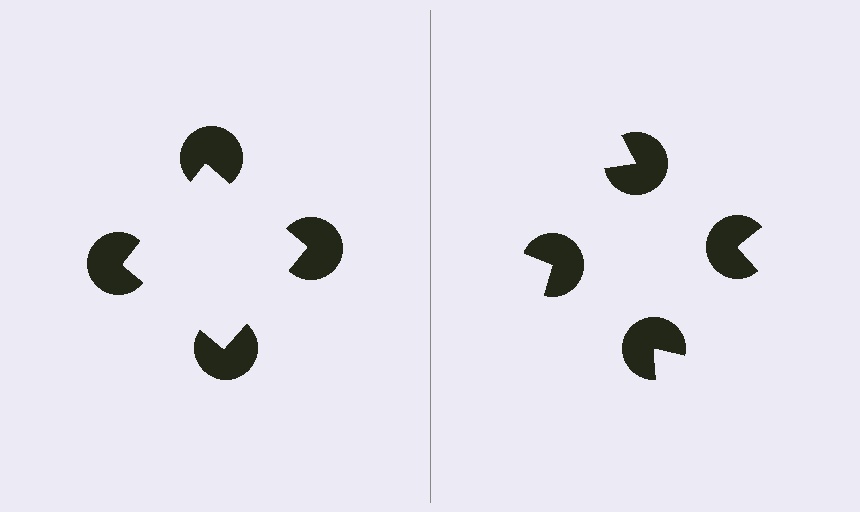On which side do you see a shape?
An illusory square appears on the left side. On the right side the wedge cuts are rotated, so no coherent shape forms.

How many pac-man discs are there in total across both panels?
8 — 4 on each side.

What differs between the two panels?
The pac-man discs are positioned identically on both sides; only the wedge orientations differ. On the left they align to a square; on the right they are misaligned.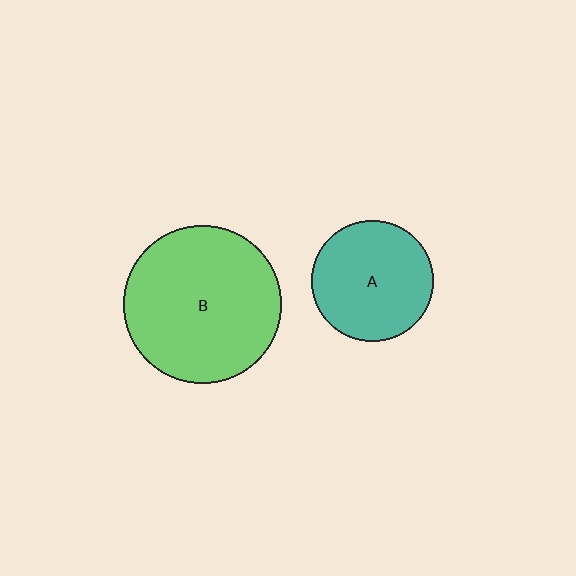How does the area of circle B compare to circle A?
Approximately 1.7 times.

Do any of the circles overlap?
No, none of the circles overlap.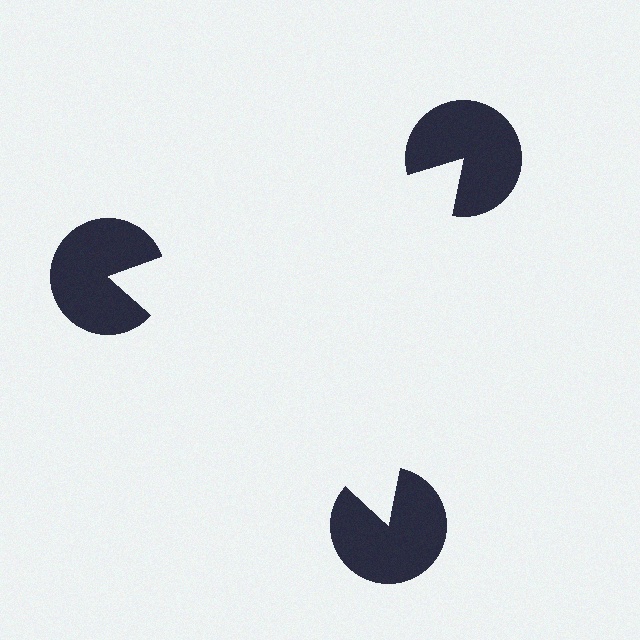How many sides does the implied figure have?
3 sides.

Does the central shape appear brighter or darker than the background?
It typically appears slightly brighter than the background, even though no actual brightness change is drawn.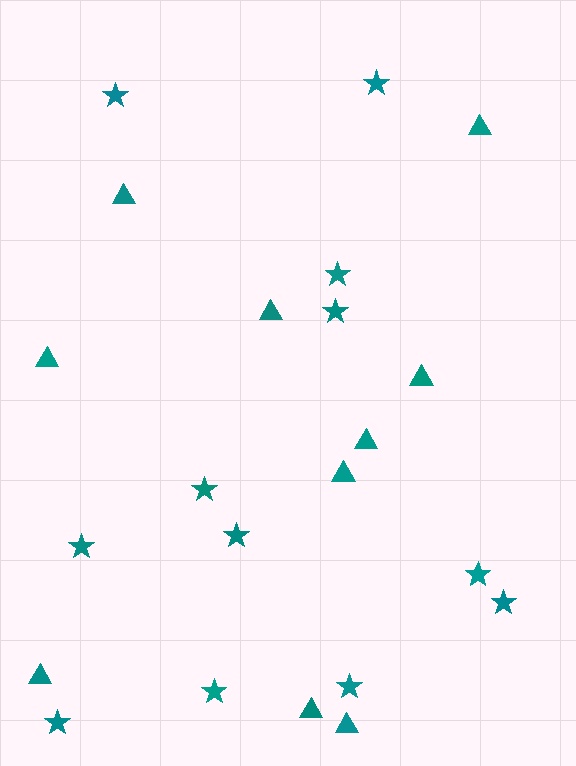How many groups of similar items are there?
There are 2 groups: one group of triangles (10) and one group of stars (12).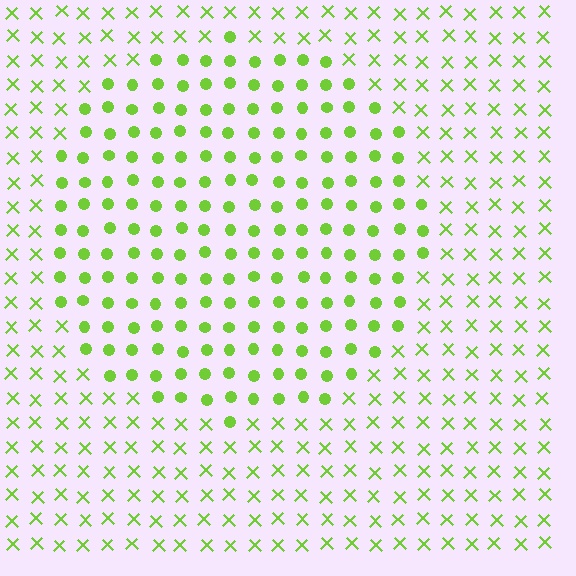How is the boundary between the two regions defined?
The boundary is defined by a change in element shape: circles inside vs. X marks outside. All elements share the same color and spacing.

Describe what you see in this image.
The image is filled with small lime elements arranged in a uniform grid. A circle-shaped region contains circles, while the surrounding area contains X marks. The boundary is defined purely by the change in element shape.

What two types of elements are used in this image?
The image uses circles inside the circle region and X marks outside it.